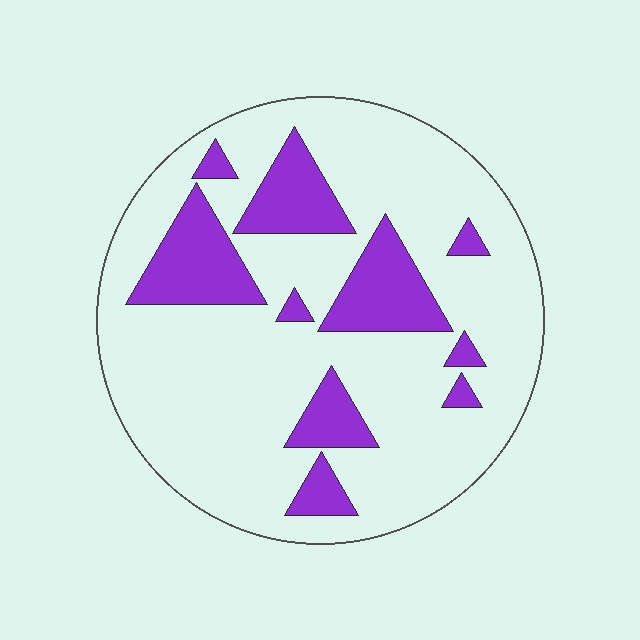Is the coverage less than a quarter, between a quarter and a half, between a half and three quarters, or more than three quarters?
Less than a quarter.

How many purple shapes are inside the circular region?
10.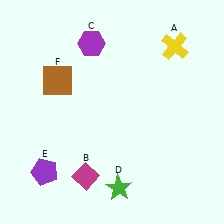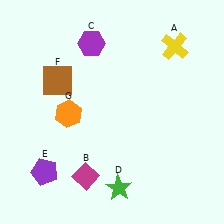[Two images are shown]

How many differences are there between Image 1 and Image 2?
There is 1 difference between the two images.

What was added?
An orange hexagon (G) was added in Image 2.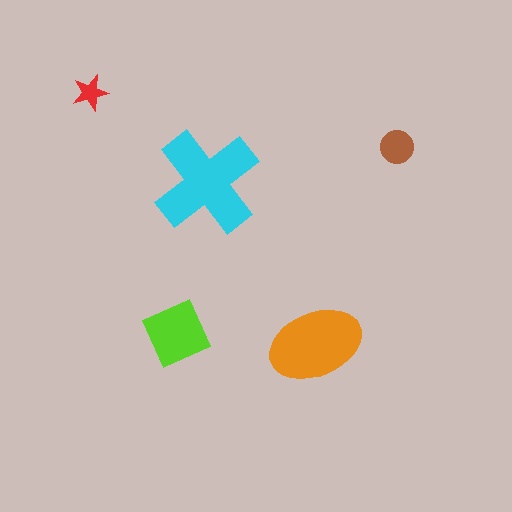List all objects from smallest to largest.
The red star, the brown circle, the lime diamond, the orange ellipse, the cyan cross.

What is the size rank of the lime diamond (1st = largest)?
3rd.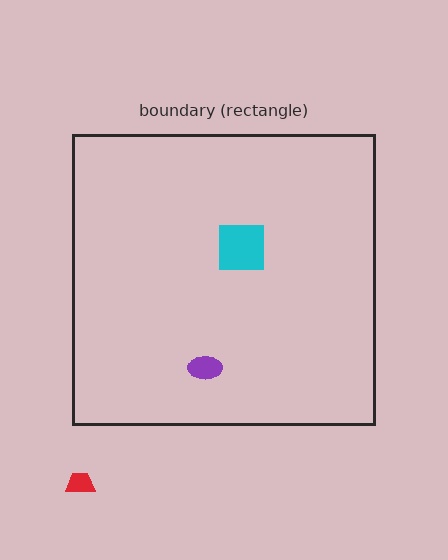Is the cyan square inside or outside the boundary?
Inside.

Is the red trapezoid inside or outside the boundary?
Outside.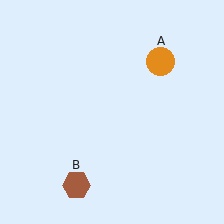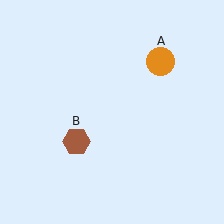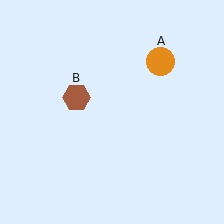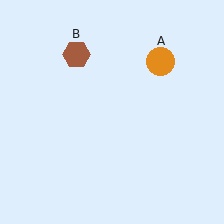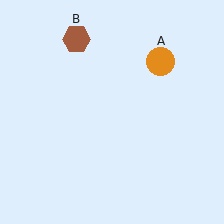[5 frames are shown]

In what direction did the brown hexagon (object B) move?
The brown hexagon (object B) moved up.